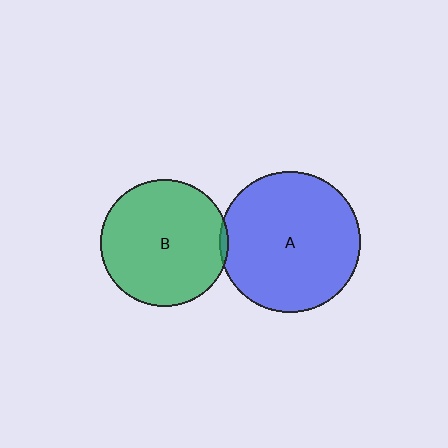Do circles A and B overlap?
Yes.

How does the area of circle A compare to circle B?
Approximately 1.2 times.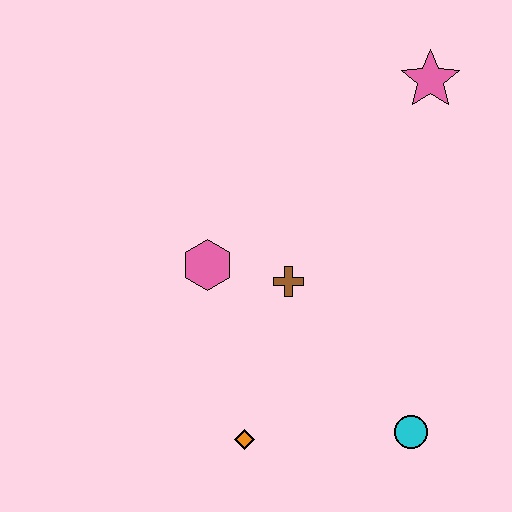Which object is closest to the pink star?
The brown cross is closest to the pink star.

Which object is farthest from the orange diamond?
The pink star is farthest from the orange diamond.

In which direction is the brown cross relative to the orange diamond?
The brown cross is above the orange diamond.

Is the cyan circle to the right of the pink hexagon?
Yes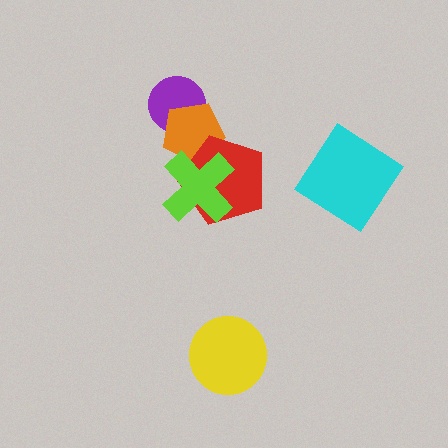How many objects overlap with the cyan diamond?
0 objects overlap with the cyan diamond.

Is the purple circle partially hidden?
Yes, it is partially covered by another shape.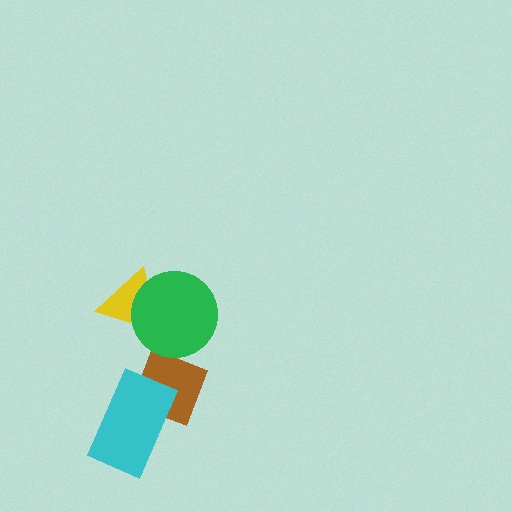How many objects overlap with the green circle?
2 objects overlap with the green circle.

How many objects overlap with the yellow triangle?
1 object overlaps with the yellow triangle.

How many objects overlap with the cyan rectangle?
1 object overlaps with the cyan rectangle.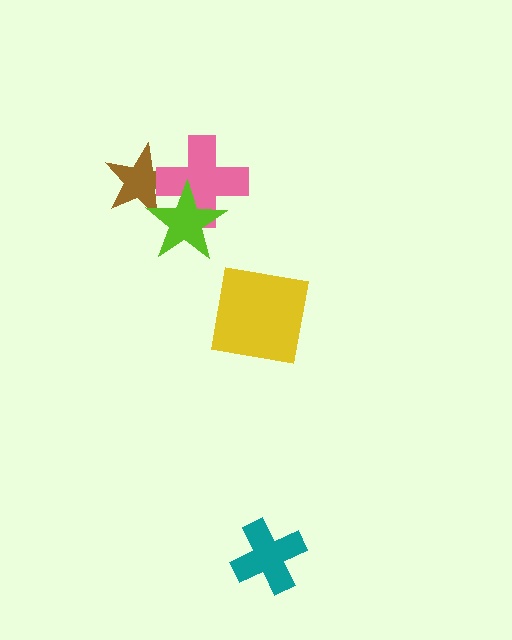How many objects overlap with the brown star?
2 objects overlap with the brown star.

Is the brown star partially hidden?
Yes, it is partially covered by another shape.